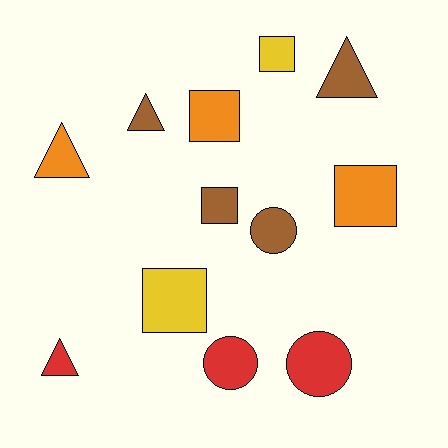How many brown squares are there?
There is 1 brown square.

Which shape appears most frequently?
Square, with 5 objects.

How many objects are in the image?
There are 12 objects.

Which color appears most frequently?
Brown, with 4 objects.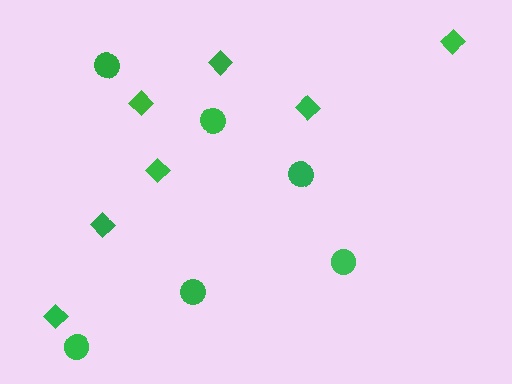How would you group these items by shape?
There are 2 groups: one group of diamonds (7) and one group of circles (6).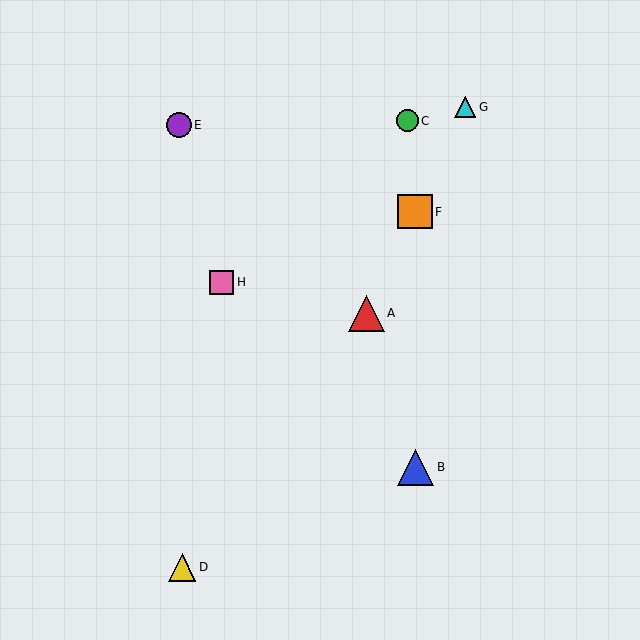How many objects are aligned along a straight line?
3 objects (A, F, G) are aligned along a straight line.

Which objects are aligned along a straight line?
Objects A, F, G are aligned along a straight line.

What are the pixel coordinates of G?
Object G is at (465, 107).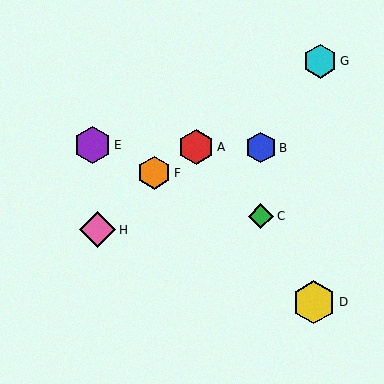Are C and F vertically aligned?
No, C is at x≈261 and F is at x≈154.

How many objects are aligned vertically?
2 objects (B, C) are aligned vertically.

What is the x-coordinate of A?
Object A is at x≈196.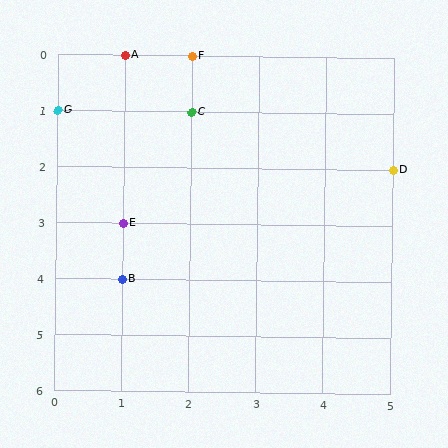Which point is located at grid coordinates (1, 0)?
Point A is at (1, 0).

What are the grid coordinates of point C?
Point C is at grid coordinates (2, 1).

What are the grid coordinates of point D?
Point D is at grid coordinates (5, 2).